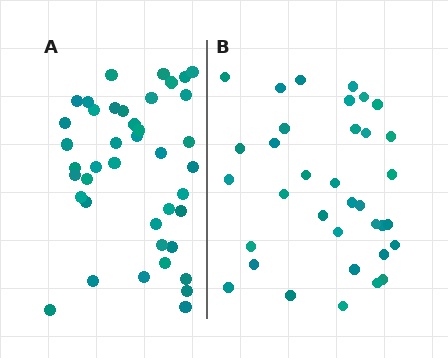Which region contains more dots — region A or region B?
Region A (the left region) has more dots.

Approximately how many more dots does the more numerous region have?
Region A has about 6 more dots than region B.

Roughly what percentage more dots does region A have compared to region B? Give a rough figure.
About 15% more.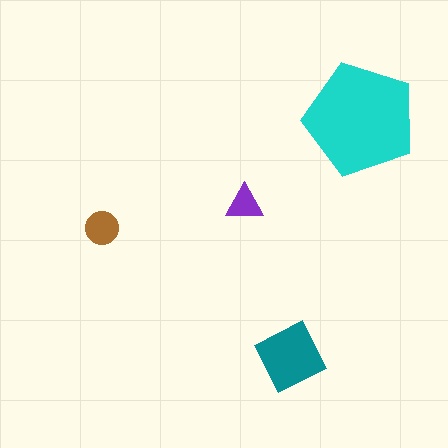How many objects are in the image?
There are 4 objects in the image.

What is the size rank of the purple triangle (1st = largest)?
4th.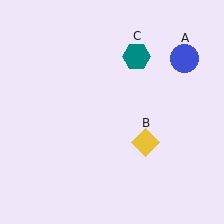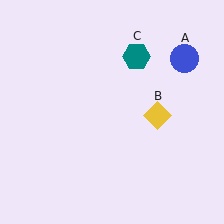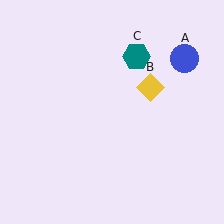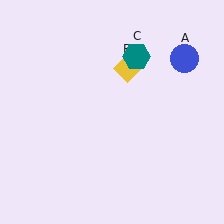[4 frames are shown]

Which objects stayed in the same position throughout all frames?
Blue circle (object A) and teal hexagon (object C) remained stationary.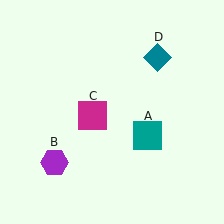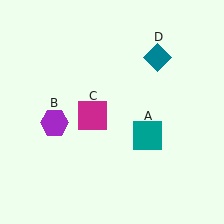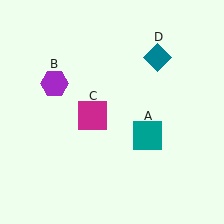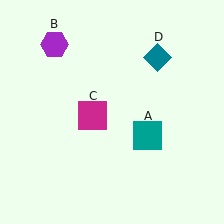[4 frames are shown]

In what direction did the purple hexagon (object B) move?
The purple hexagon (object B) moved up.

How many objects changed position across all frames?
1 object changed position: purple hexagon (object B).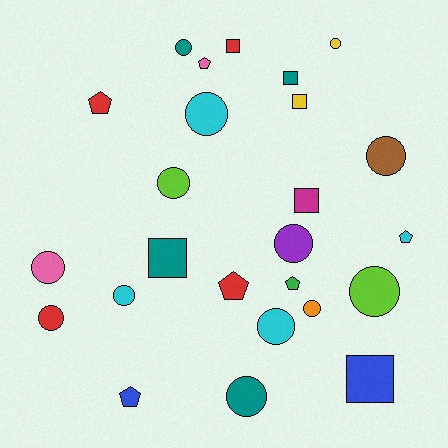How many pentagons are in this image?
There are 6 pentagons.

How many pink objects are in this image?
There are 2 pink objects.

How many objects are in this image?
There are 25 objects.